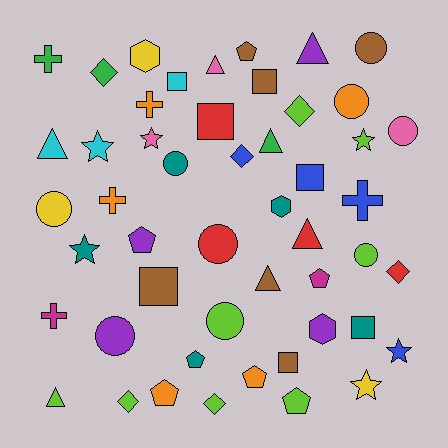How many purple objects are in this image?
There are 4 purple objects.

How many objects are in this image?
There are 50 objects.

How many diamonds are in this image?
There are 6 diamonds.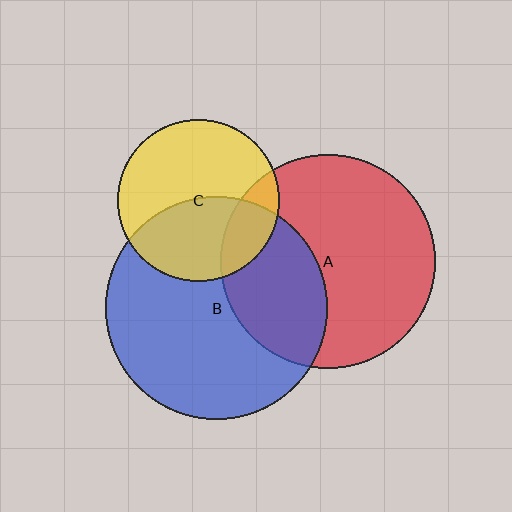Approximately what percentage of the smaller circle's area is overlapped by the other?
Approximately 35%.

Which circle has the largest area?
Circle B (blue).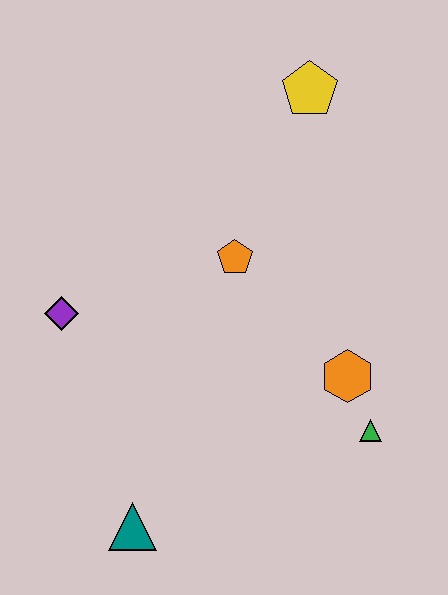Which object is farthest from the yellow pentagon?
The teal triangle is farthest from the yellow pentagon.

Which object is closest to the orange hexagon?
The green triangle is closest to the orange hexagon.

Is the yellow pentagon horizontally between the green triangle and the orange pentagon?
Yes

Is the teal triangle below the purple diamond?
Yes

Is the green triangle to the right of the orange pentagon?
Yes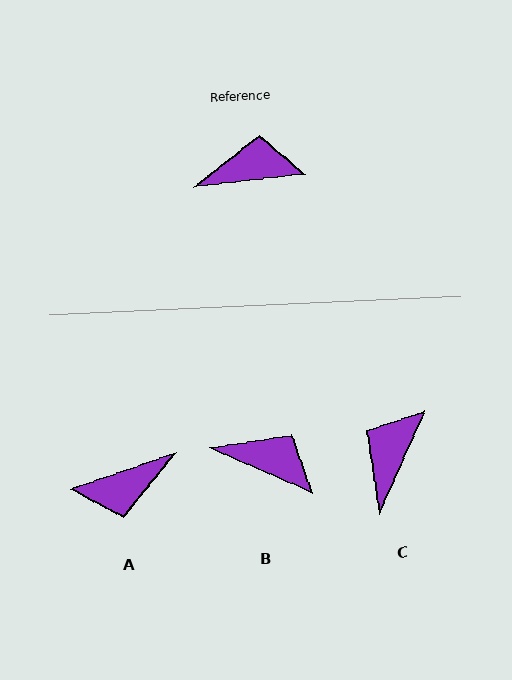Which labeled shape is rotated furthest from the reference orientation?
A, about 168 degrees away.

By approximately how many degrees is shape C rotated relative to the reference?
Approximately 60 degrees counter-clockwise.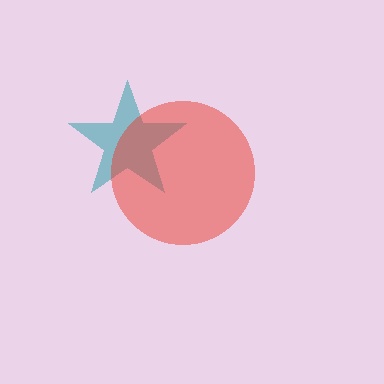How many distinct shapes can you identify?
There are 2 distinct shapes: a teal star, a red circle.